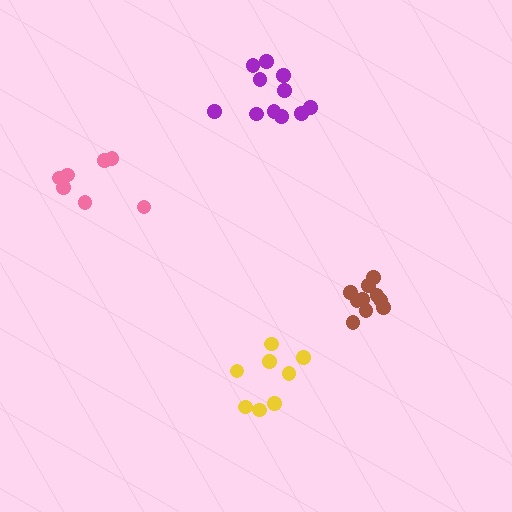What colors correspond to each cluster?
The clusters are colored: pink, brown, yellow, purple.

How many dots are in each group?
Group 1: 7 dots, Group 2: 10 dots, Group 3: 8 dots, Group 4: 11 dots (36 total).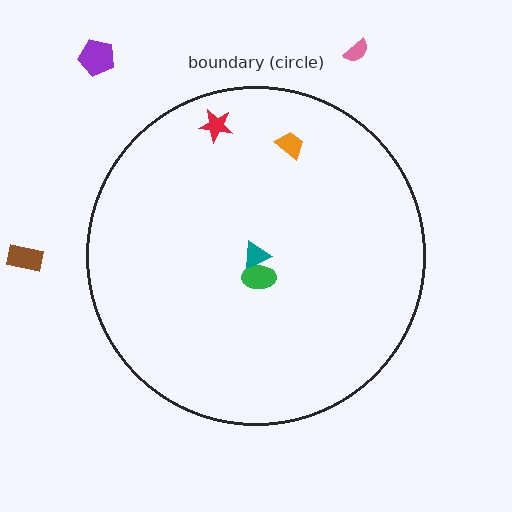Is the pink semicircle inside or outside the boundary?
Outside.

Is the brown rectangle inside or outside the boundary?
Outside.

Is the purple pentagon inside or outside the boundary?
Outside.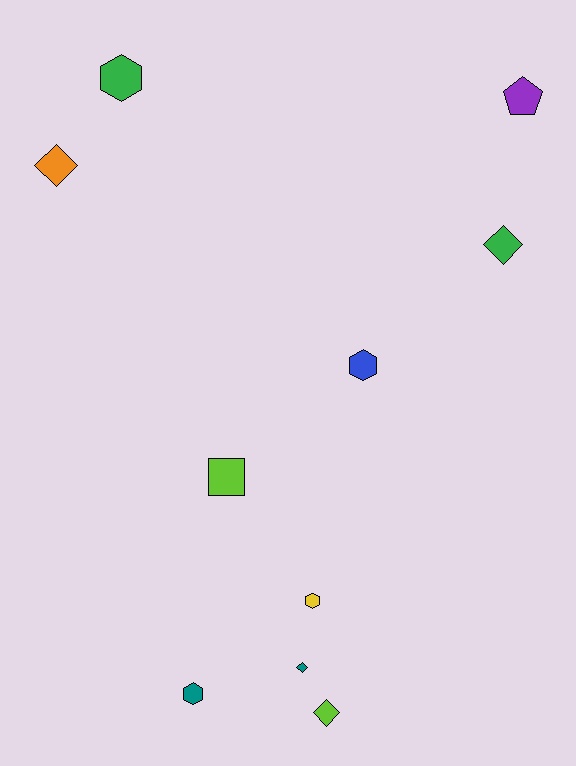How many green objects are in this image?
There are 2 green objects.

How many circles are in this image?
There are no circles.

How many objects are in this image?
There are 10 objects.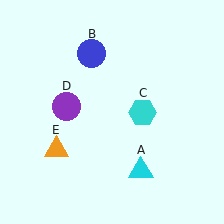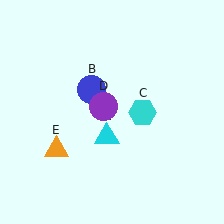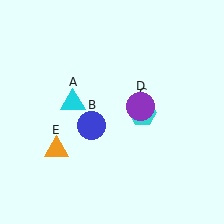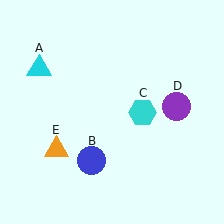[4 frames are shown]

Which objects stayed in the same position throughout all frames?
Cyan hexagon (object C) and orange triangle (object E) remained stationary.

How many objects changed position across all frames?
3 objects changed position: cyan triangle (object A), blue circle (object B), purple circle (object D).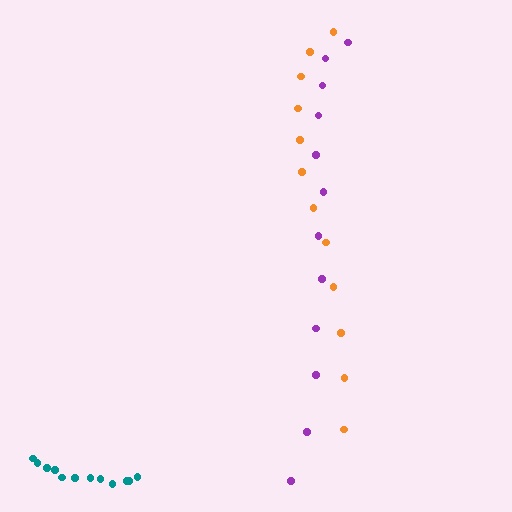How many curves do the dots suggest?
There are 3 distinct paths.